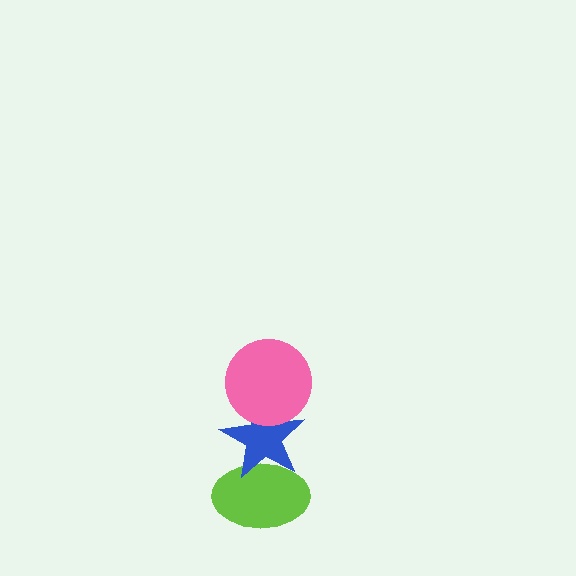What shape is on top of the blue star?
The pink circle is on top of the blue star.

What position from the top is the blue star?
The blue star is 2nd from the top.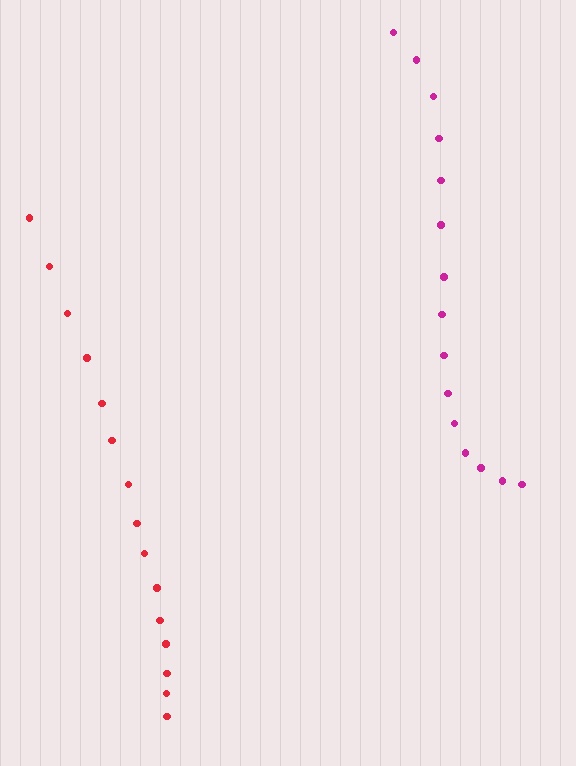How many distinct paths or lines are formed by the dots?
There are 2 distinct paths.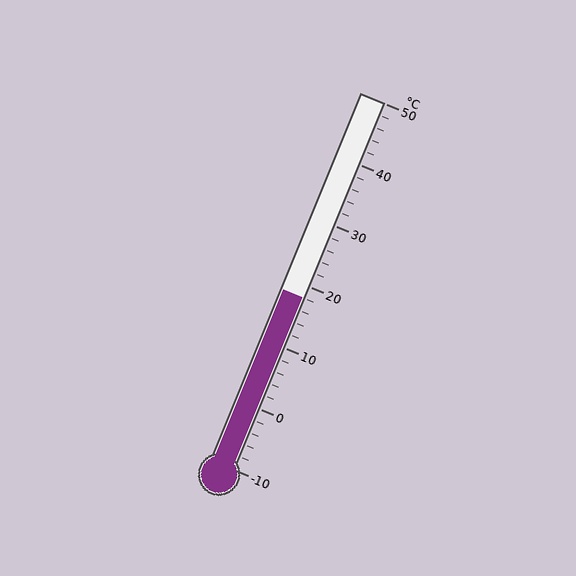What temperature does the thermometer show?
The thermometer shows approximately 18°C.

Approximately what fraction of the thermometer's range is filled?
The thermometer is filled to approximately 45% of its range.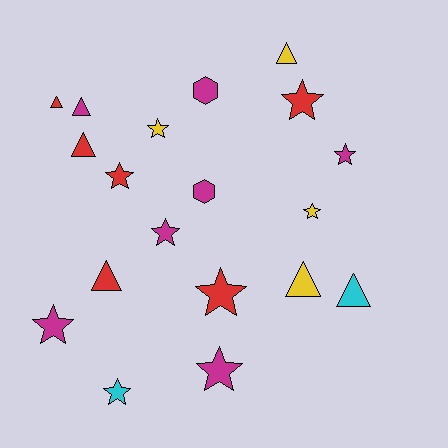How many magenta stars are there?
There are 4 magenta stars.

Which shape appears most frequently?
Star, with 10 objects.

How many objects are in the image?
There are 19 objects.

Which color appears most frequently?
Magenta, with 7 objects.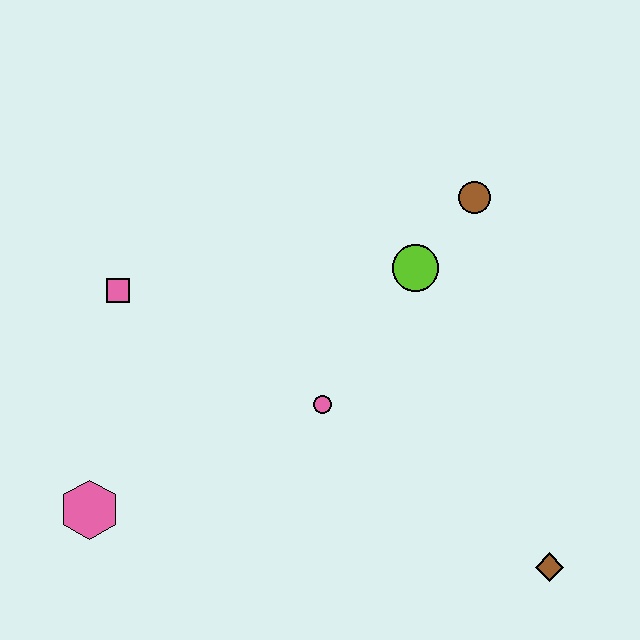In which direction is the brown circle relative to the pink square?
The brown circle is to the right of the pink square.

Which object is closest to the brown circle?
The lime circle is closest to the brown circle.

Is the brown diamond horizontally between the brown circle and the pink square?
No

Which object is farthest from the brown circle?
The pink hexagon is farthest from the brown circle.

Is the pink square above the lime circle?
No